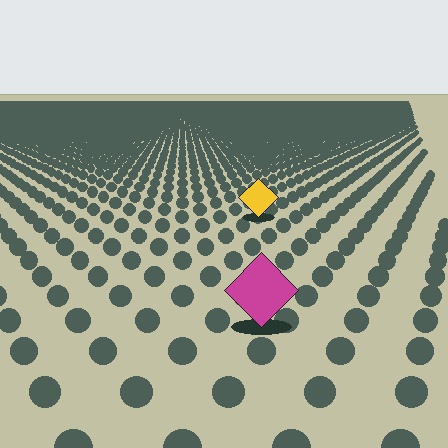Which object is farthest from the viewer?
The yellow diamond is farthest from the viewer. It appears smaller and the ground texture around it is denser.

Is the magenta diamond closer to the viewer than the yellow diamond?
Yes. The magenta diamond is closer — you can tell from the texture gradient: the ground texture is coarser near it.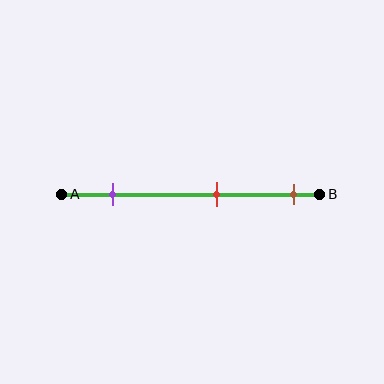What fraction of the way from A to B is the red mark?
The red mark is approximately 60% (0.6) of the way from A to B.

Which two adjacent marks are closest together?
The red and brown marks are the closest adjacent pair.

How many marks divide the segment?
There are 3 marks dividing the segment.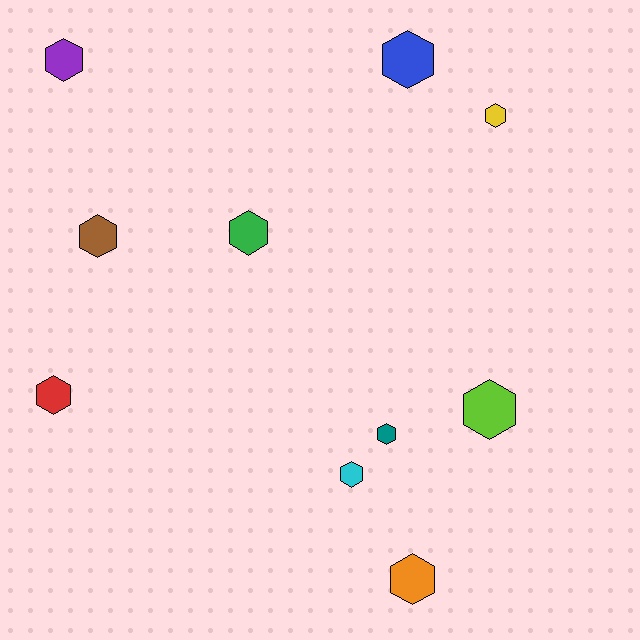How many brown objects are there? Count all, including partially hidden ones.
There is 1 brown object.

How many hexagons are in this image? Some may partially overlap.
There are 10 hexagons.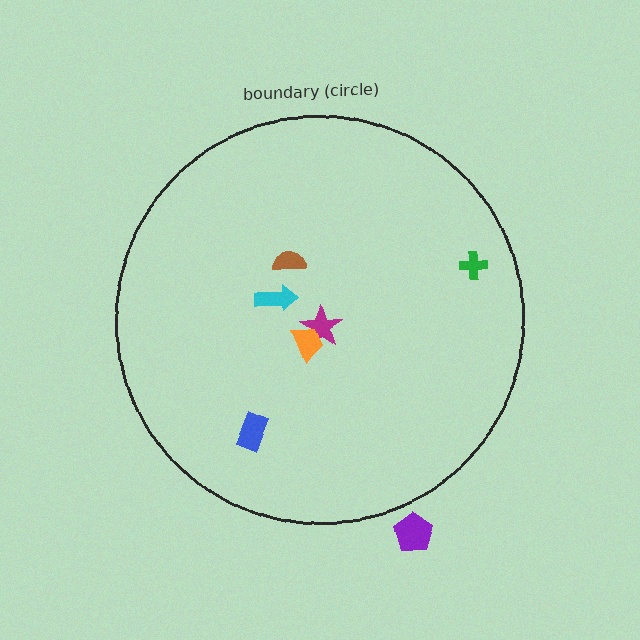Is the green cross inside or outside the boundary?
Inside.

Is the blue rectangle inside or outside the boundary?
Inside.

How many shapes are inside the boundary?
6 inside, 1 outside.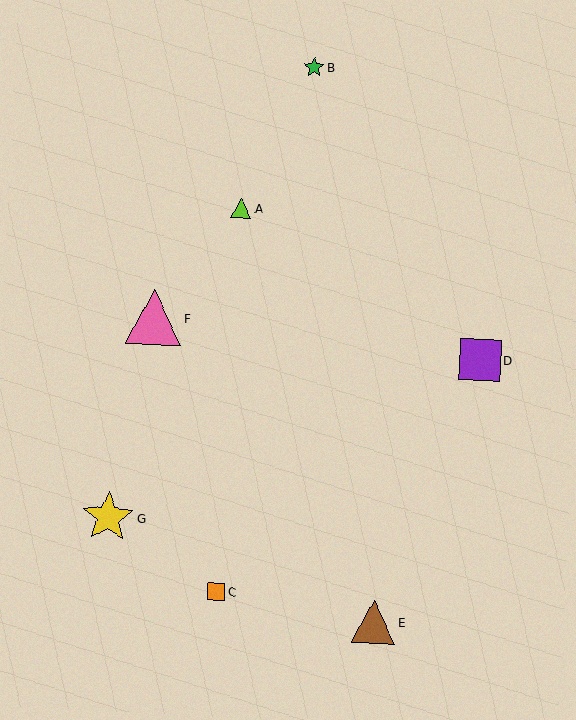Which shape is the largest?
The pink triangle (labeled F) is the largest.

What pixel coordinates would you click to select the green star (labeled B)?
Click at (314, 67) to select the green star B.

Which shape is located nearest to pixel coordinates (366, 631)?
The brown triangle (labeled E) at (373, 622) is nearest to that location.